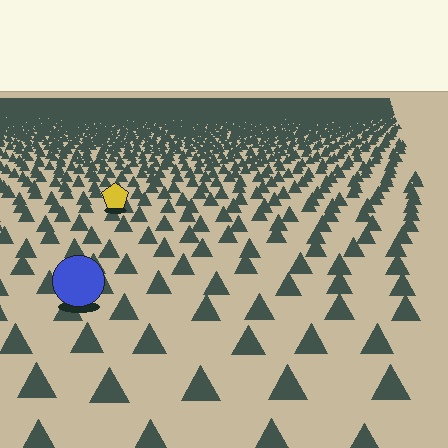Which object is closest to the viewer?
The blue circle is closest. The texture marks near it are larger and more spread out.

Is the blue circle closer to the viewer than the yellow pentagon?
Yes. The blue circle is closer — you can tell from the texture gradient: the ground texture is coarser near it.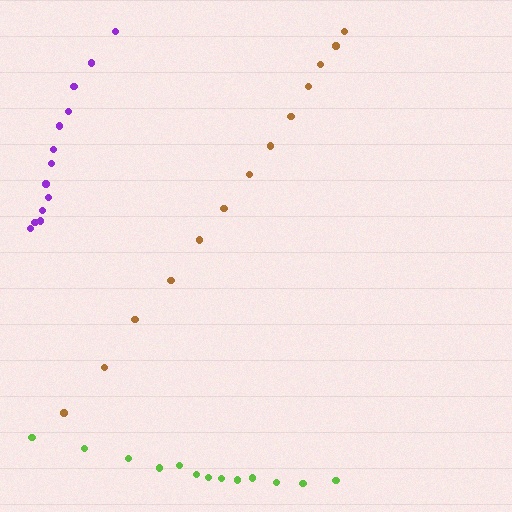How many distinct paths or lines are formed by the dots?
There are 3 distinct paths.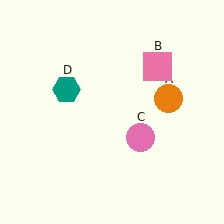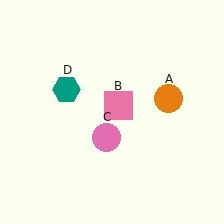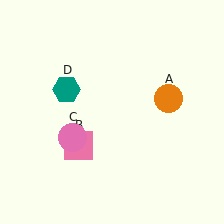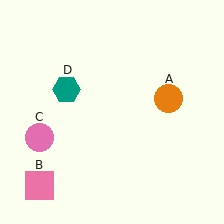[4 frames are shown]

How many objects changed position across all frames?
2 objects changed position: pink square (object B), pink circle (object C).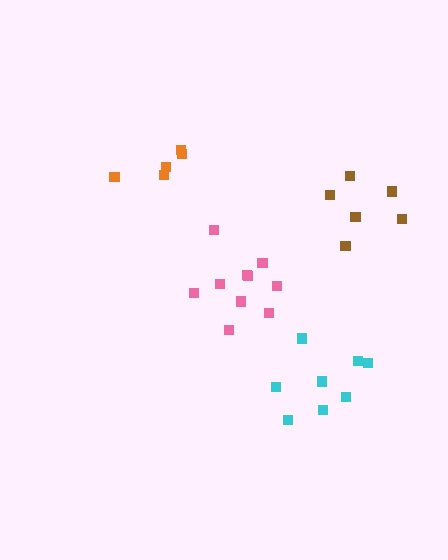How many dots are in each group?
Group 1: 8 dots, Group 2: 10 dots, Group 3: 6 dots, Group 4: 5 dots (29 total).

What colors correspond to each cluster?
The clusters are colored: cyan, pink, brown, orange.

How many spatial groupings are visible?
There are 4 spatial groupings.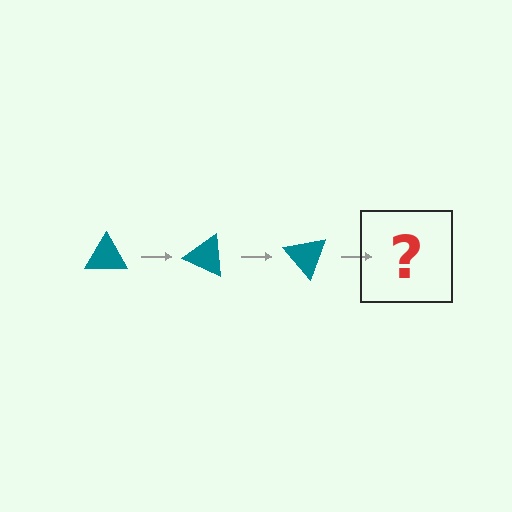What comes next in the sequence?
The next element should be a teal triangle rotated 75 degrees.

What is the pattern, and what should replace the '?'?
The pattern is that the triangle rotates 25 degrees each step. The '?' should be a teal triangle rotated 75 degrees.